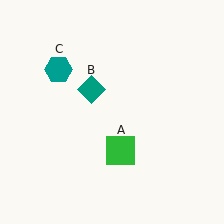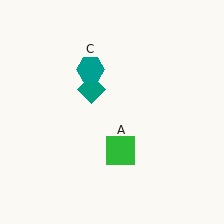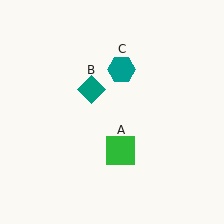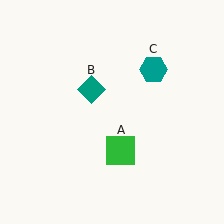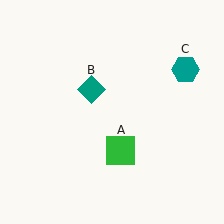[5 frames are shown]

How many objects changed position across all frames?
1 object changed position: teal hexagon (object C).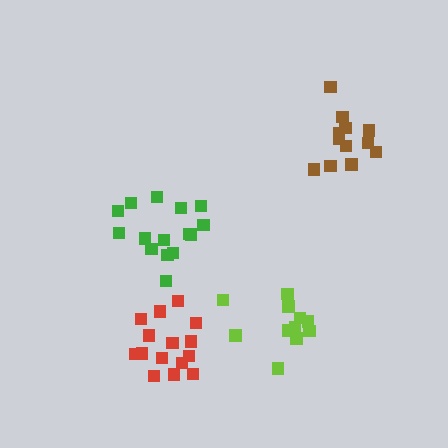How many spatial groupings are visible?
There are 4 spatial groupings.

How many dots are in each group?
Group 1: 15 dots, Group 2: 12 dots, Group 3: 15 dots, Group 4: 11 dots (53 total).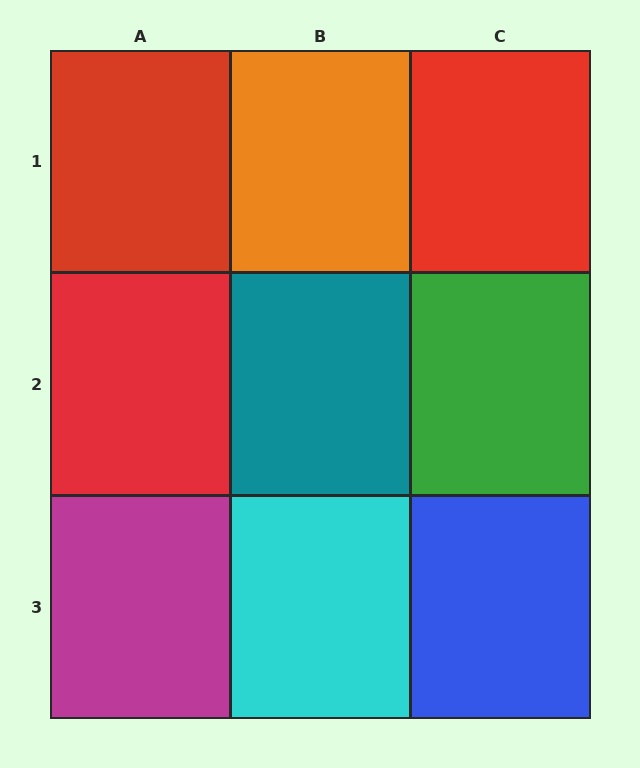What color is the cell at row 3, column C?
Blue.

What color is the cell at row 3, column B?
Cyan.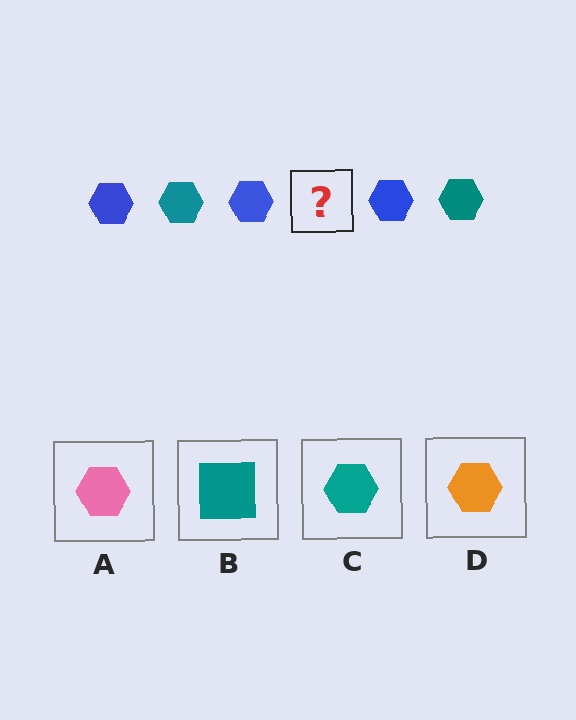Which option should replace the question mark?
Option C.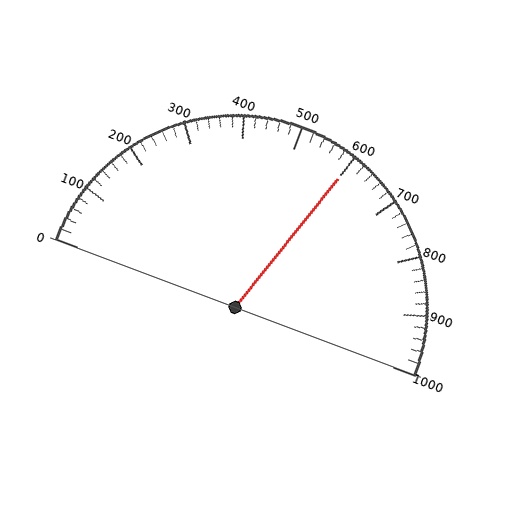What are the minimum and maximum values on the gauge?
The gauge ranges from 0 to 1000.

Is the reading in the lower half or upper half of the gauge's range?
The reading is in the upper half of the range (0 to 1000).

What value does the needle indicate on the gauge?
The needle indicates approximately 600.